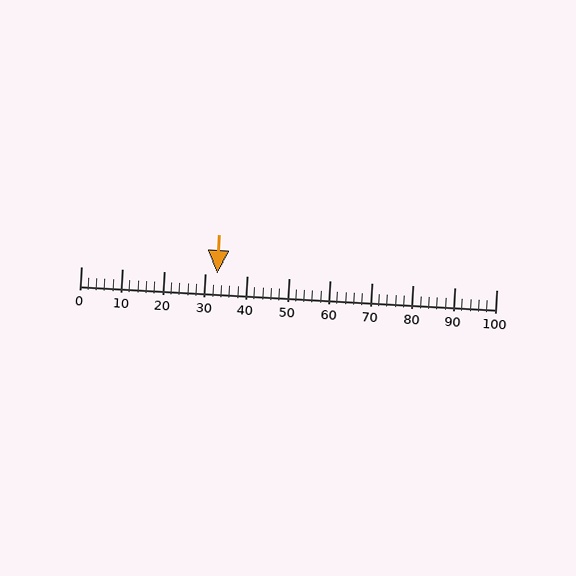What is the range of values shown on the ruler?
The ruler shows values from 0 to 100.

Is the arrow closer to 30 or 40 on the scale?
The arrow is closer to 30.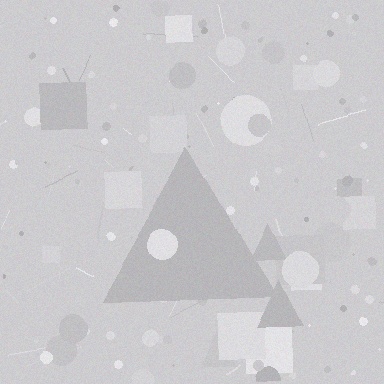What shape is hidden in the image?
A triangle is hidden in the image.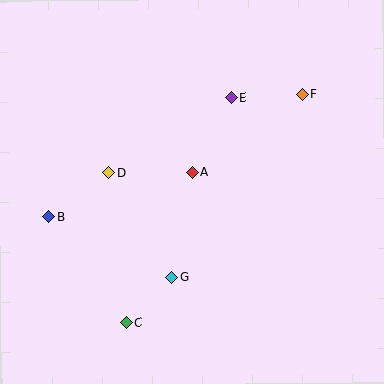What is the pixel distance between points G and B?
The distance between G and B is 137 pixels.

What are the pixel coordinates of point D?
Point D is at (108, 173).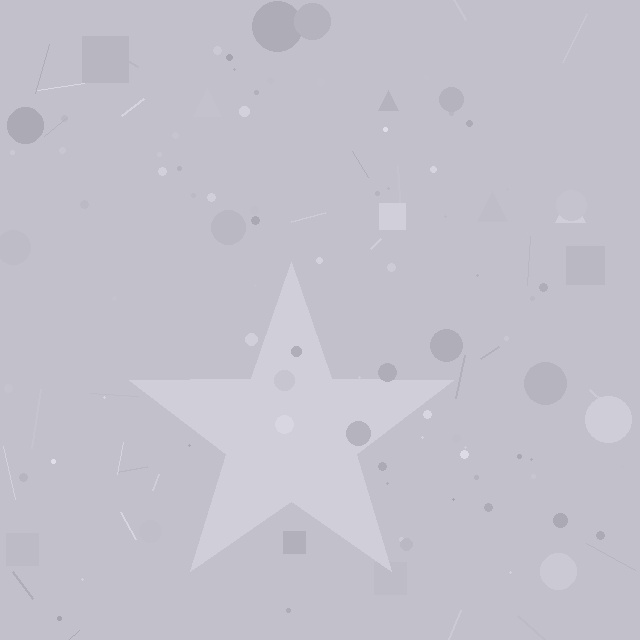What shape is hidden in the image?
A star is hidden in the image.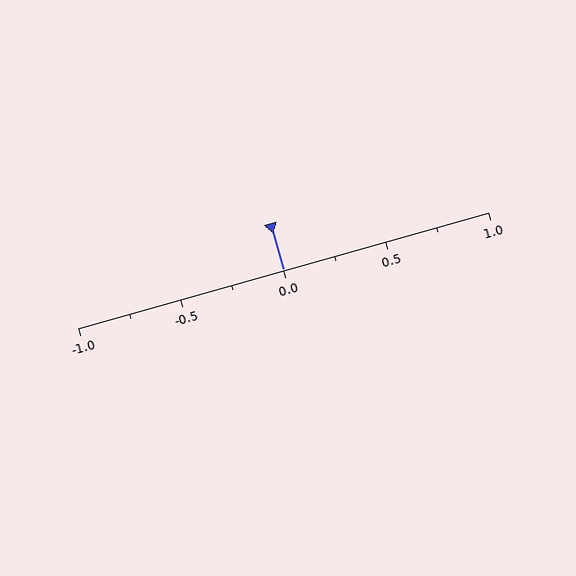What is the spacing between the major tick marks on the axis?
The major ticks are spaced 0.5 apart.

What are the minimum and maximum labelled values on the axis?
The axis runs from -1.0 to 1.0.